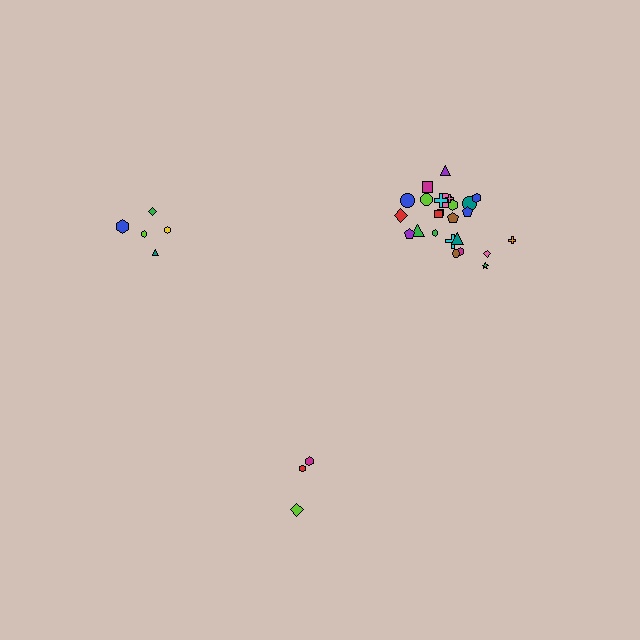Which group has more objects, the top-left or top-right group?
The top-right group.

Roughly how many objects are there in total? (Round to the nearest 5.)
Roughly 35 objects in total.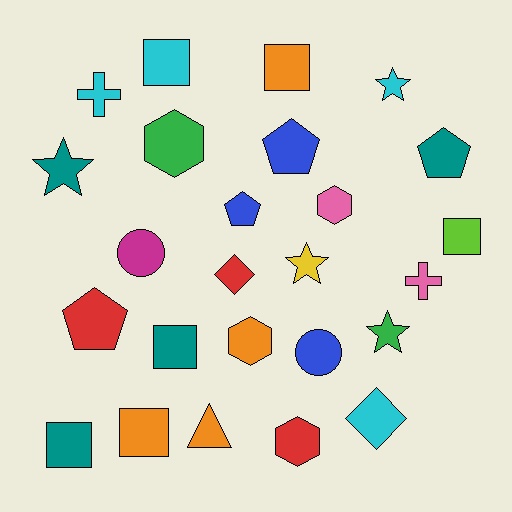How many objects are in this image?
There are 25 objects.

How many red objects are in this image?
There are 3 red objects.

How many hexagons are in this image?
There are 4 hexagons.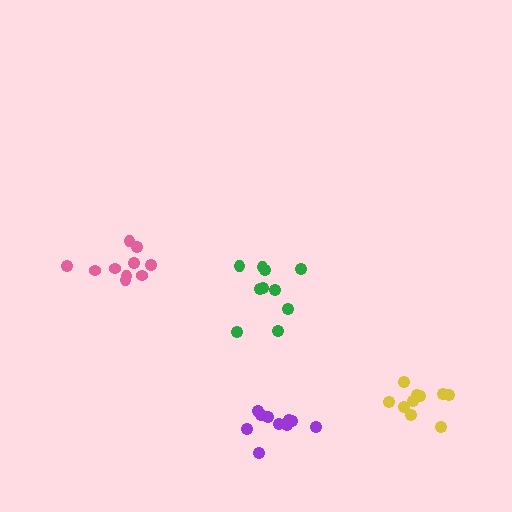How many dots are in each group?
Group 1: 10 dots, Group 2: 10 dots, Group 3: 10 dots, Group 4: 10 dots (40 total).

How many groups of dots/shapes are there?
There are 4 groups.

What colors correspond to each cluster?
The clusters are colored: green, pink, yellow, purple.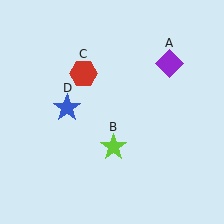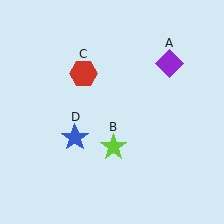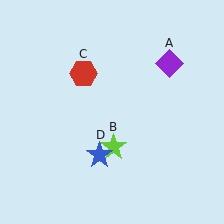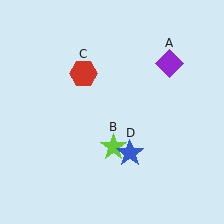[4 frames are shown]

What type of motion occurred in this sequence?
The blue star (object D) rotated counterclockwise around the center of the scene.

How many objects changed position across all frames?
1 object changed position: blue star (object D).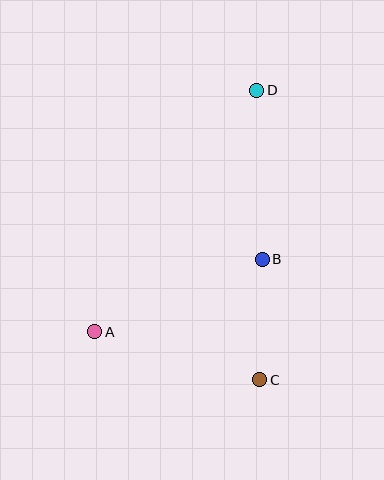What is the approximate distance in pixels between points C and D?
The distance between C and D is approximately 290 pixels.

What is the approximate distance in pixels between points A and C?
The distance between A and C is approximately 172 pixels.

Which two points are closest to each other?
Points B and C are closest to each other.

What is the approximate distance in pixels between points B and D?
The distance between B and D is approximately 169 pixels.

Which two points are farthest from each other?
Points A and D are farthest from each other.